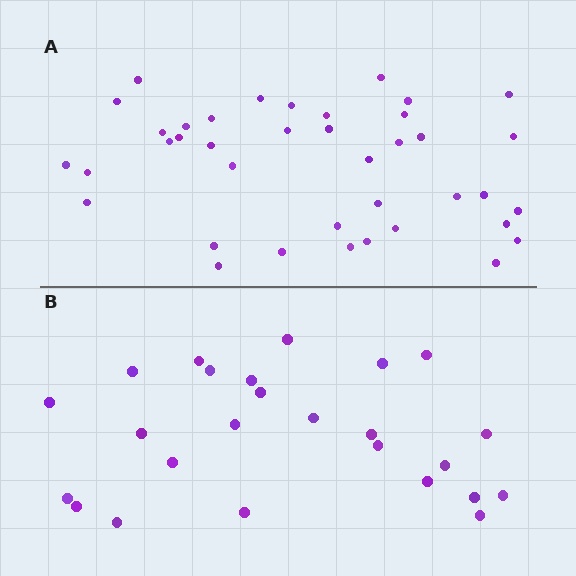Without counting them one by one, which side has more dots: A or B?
Region A (the top region) has more dots.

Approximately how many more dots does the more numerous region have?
Region A has approximately 15 more dots than region B.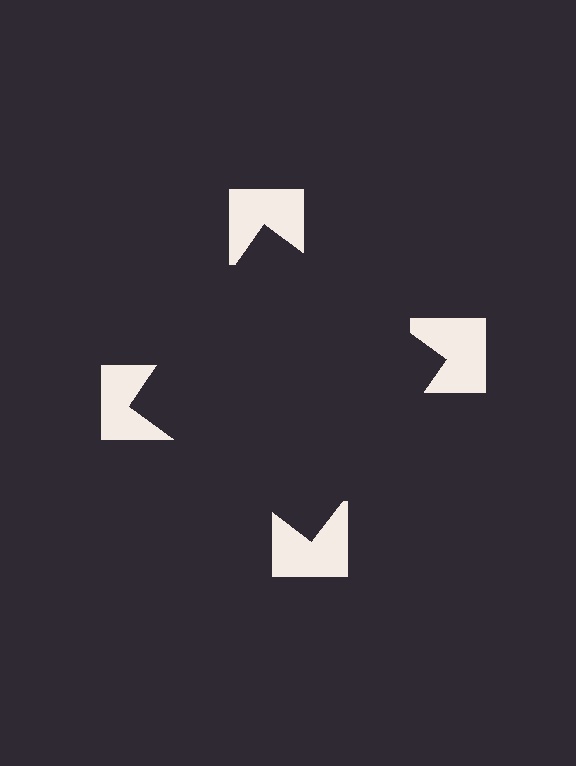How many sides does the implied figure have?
4 sides.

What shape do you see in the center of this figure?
An illusory square — its edges are inferred from the aligned wedge cuts in the notched squares, not physically drawn.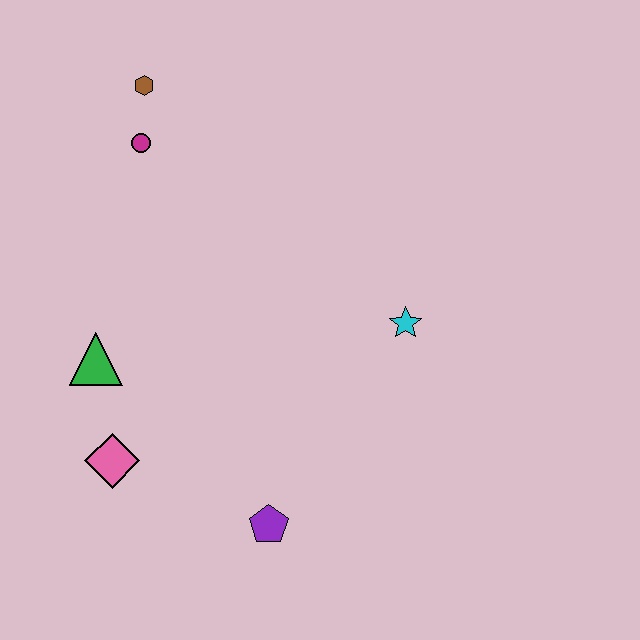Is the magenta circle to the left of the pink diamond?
No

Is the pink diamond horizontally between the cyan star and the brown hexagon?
No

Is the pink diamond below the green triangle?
Yes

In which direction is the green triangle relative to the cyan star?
The green triangle is to the left of the cyan star.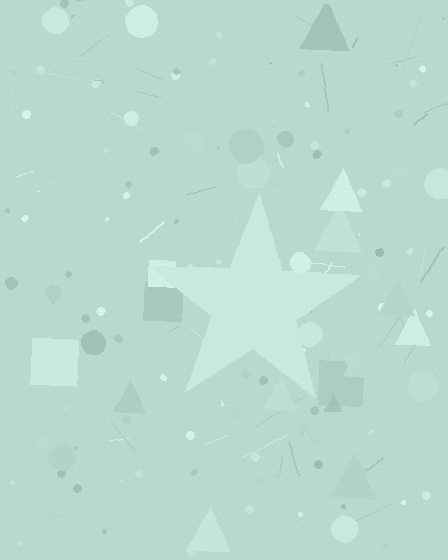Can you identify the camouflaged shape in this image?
The camouflaged shape is a star.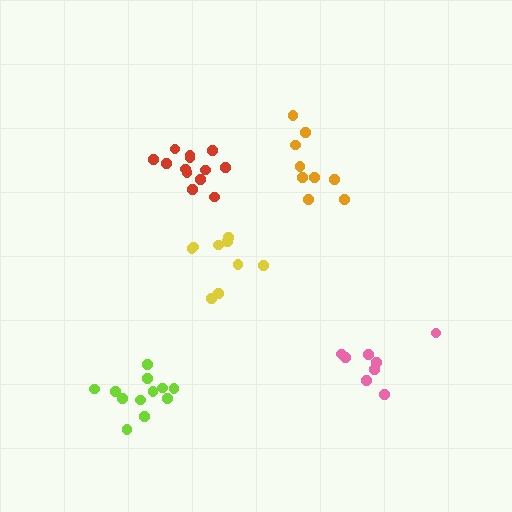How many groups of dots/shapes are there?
There are 5 groups.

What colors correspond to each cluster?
The clusters are colored: yellow, red, lime, orange, pink.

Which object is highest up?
The red cluster is topmost.